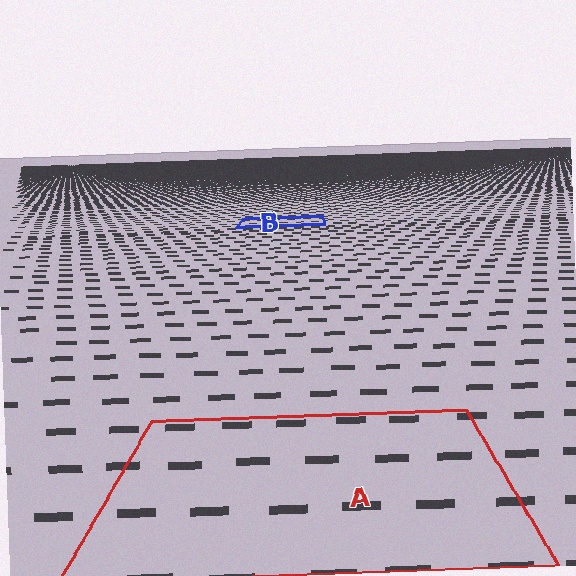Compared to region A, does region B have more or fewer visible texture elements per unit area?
Region B has more texture elements per unit area — they are packed more densely because it is farther away.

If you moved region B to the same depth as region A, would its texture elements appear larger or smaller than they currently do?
They would appear larger. At a closer depth, the same texture elements are projected at a bigger on-screen size.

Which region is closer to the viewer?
Region A is closer. The texture elements there are larger and more spread out.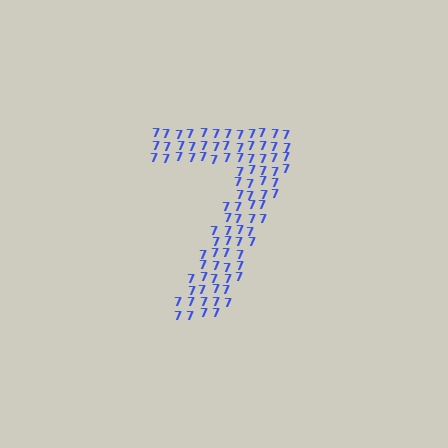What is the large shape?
The large shape is the digit 7.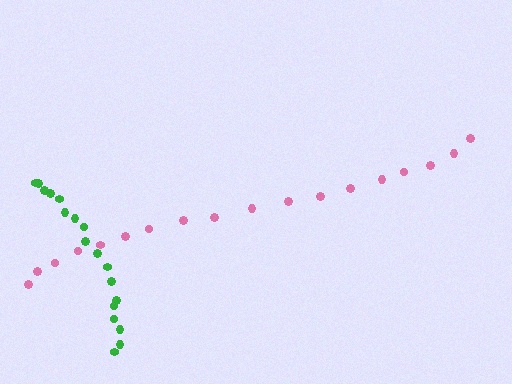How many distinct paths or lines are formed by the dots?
There are 2 distinct paths.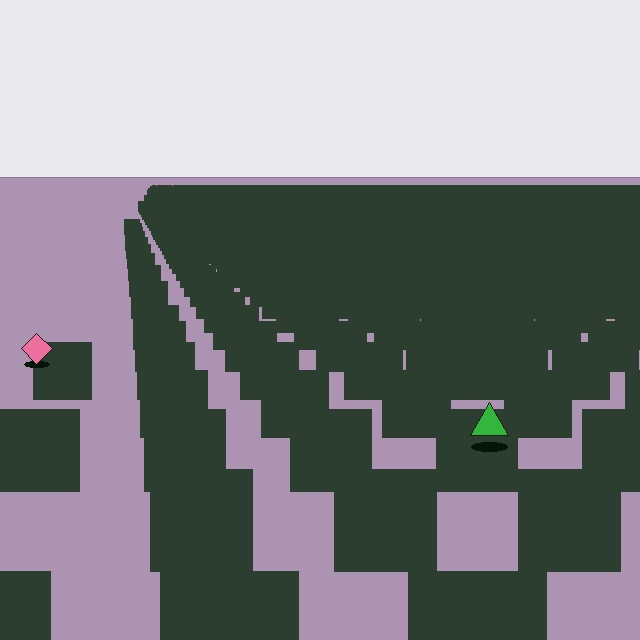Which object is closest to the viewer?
The green triangle is closest. The texture marks near it are larger and more spread out.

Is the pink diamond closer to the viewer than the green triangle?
No. The green triangle is closer — you can tell from the texture gradient: the ground texture is coarser near it.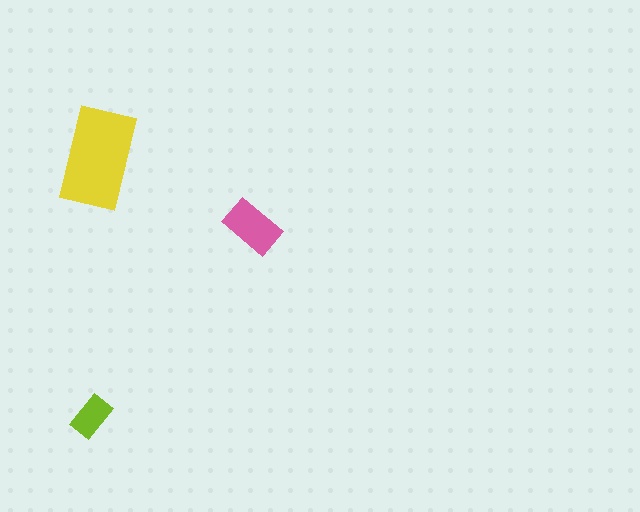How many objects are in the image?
There are 3 objects in the image.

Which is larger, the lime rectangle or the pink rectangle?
The pink one.